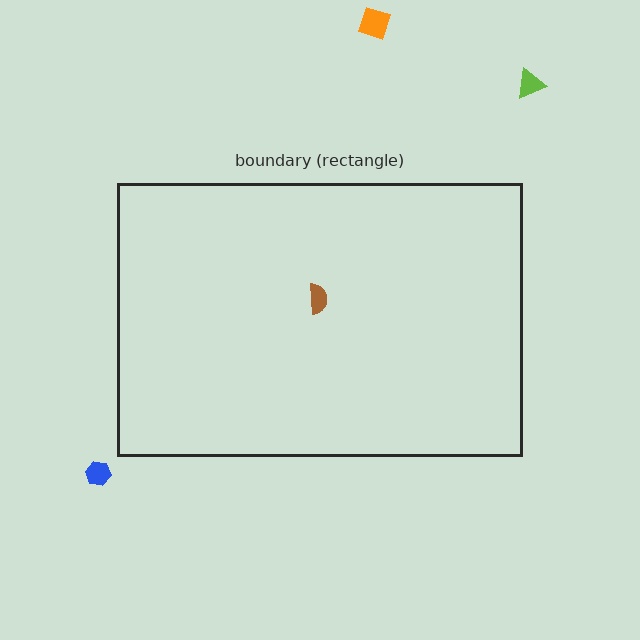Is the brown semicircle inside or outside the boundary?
Inside.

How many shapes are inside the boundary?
1 inside, 3 outside.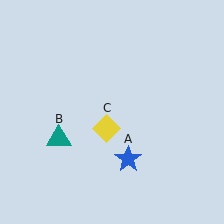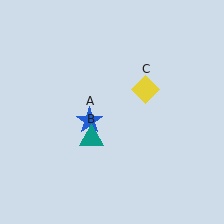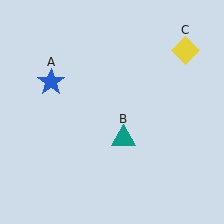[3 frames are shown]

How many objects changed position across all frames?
3 objects changed position: blue star (object A), teal triangle (object B), yellow diamond (object C).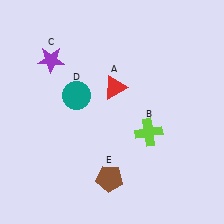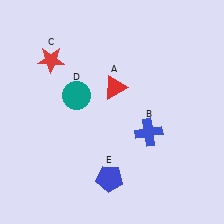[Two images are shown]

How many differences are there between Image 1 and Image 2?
There are 3 differences between the two images.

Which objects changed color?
B changed from lime to blue. C changed from purple to red. E changed from brown to blue.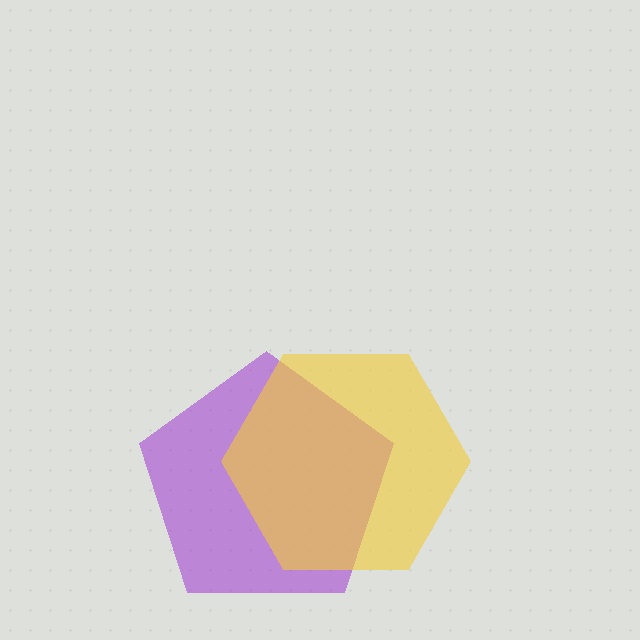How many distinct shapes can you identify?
There are 2 distinct shapes: a purple pentagon, a yellow hexagon.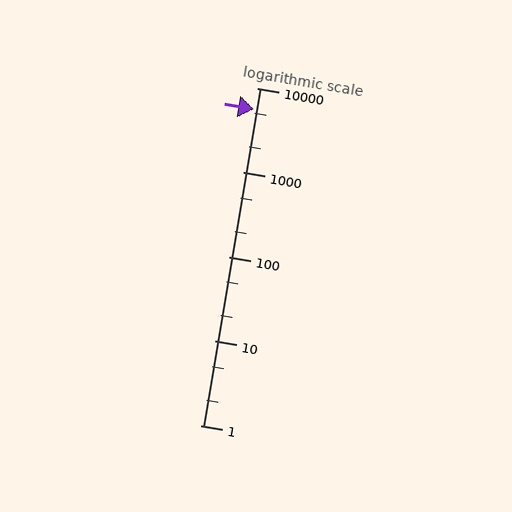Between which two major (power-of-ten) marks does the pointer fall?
The pointer is between 1000 and 10000.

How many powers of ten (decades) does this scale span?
The scale spans 4 decades, from 1 to 10000.